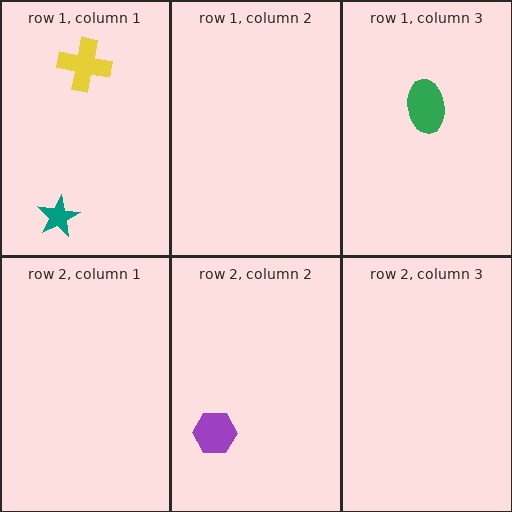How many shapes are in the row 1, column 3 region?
1.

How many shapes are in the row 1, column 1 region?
2.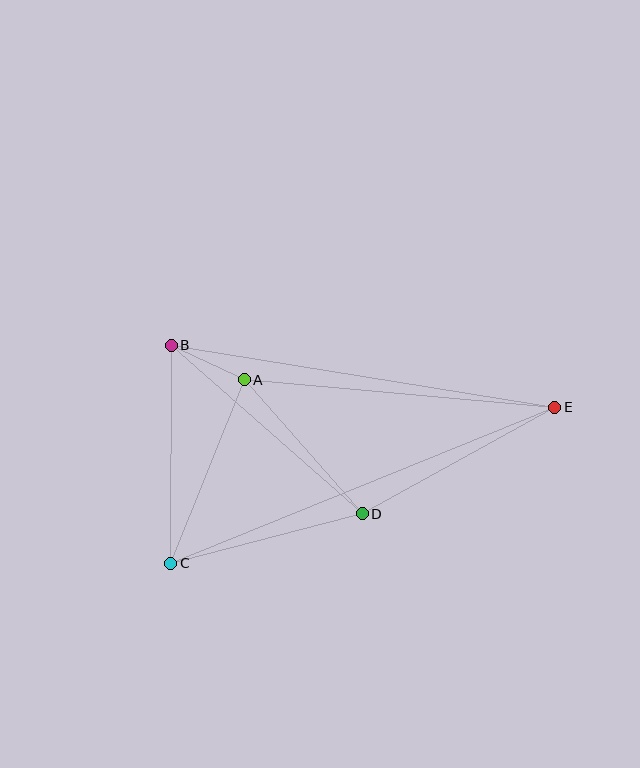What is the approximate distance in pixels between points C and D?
The distance between C and D is approximately 198 pixels.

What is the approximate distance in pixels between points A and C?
The distance between A and C is approximately 197 pixels.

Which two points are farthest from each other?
Points C and E are farthest from each other.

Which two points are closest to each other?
Points A and B are closest to each other.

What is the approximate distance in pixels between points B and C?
The distance between B and C is approximately 218 pixels.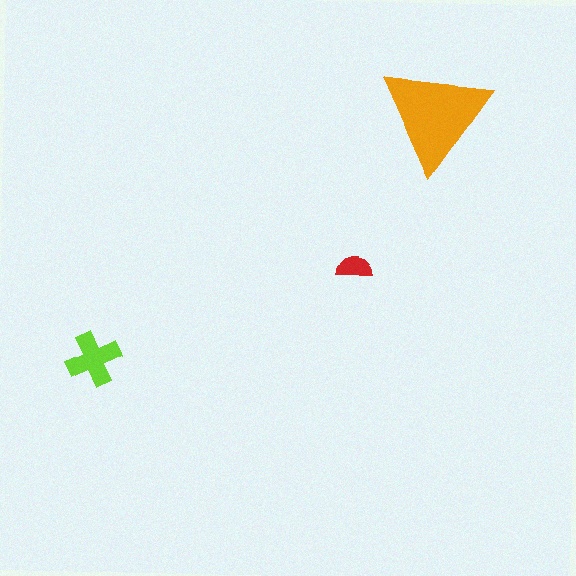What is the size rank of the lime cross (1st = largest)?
2nd.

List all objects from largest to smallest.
The orange triangle, the lime cross, the red semicircle.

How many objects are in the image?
There are 3 objects in the image.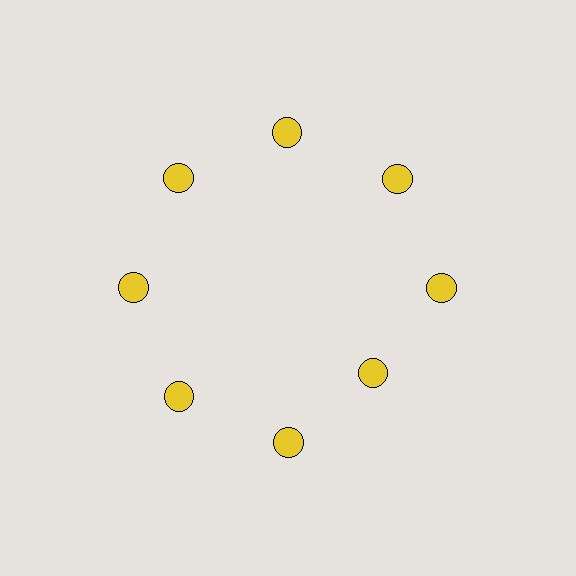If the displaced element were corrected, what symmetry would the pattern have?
It would have 8-fold rotational symmetry — the pattern would map onto itself every 45 degrees.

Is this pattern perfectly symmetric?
No. The 8 yellow circles are arranged in a ring, but one element near the 4 o'clock position is pulled inward toward the center, breaking the 8-fold rotational symmetry.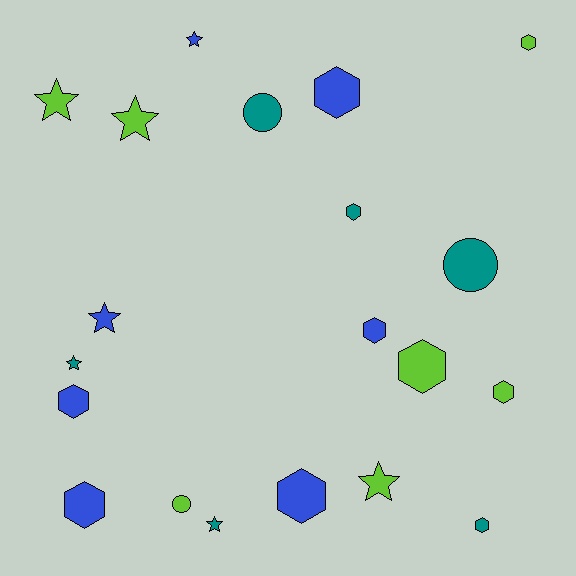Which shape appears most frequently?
Hexagon, with 10 objects.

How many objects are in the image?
There are 20 objects.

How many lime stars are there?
There are 3 lime stars.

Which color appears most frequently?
Lime, with 7 objects.